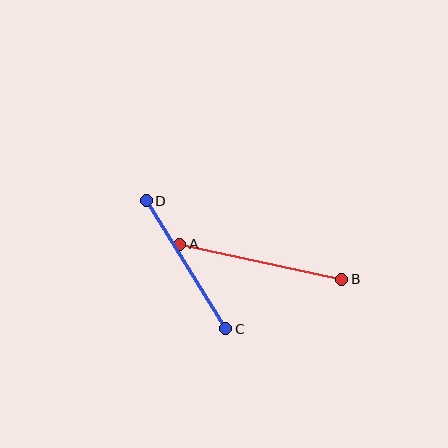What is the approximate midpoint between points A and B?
The midpoint is at approximately (261, 262) pixels.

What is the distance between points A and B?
The distance is approximately 166 pixels.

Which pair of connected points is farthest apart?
Points A and B are farthest apart.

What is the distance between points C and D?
The distance is approximately 151 pixels.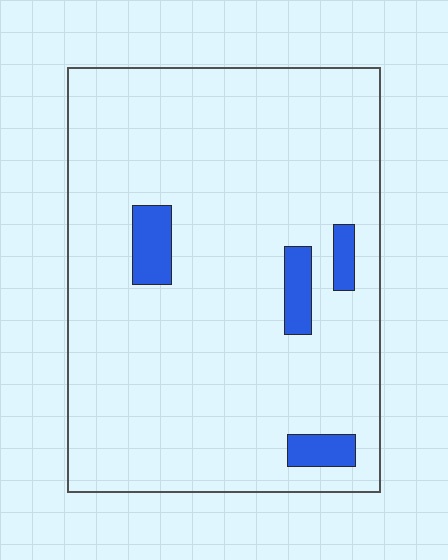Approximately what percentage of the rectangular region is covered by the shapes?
Approximately 5%.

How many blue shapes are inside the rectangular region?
4.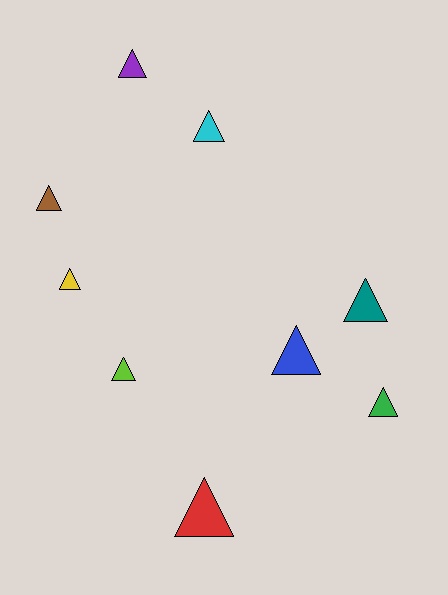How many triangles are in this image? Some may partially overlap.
There are 9 triangles.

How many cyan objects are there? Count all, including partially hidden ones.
There is 1 cyan object.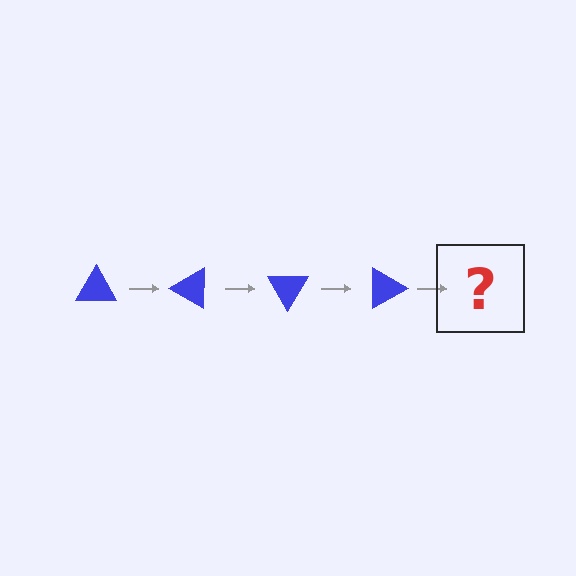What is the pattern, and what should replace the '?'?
The pattern is that the triangle rotates 30 degrees each step. The '?' should be a blue triangle rotated 120 degrees.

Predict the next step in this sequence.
The next step is a blue triangle rotated 120 degrees.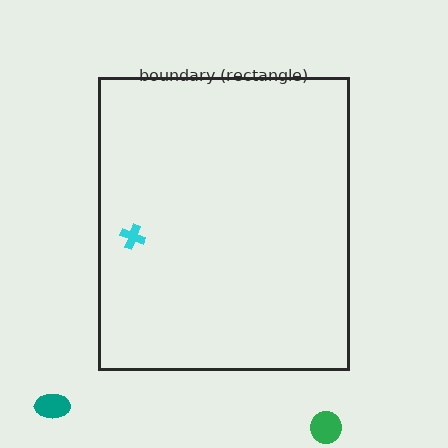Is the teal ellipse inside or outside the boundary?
Outside.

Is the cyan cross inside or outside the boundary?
Inside.